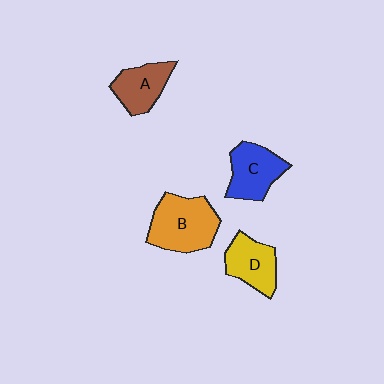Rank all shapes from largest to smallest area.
From largest to smallest: B (orange), C (blue), D (yellow), A (brown).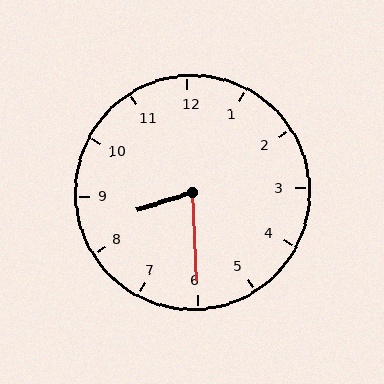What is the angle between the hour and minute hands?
Approximately 75 degrees.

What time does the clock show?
8:30.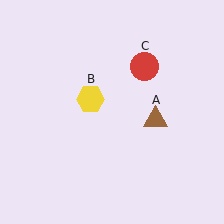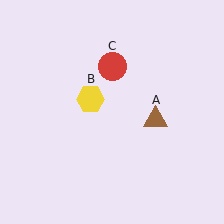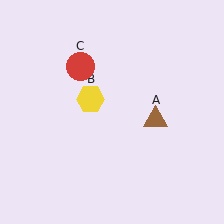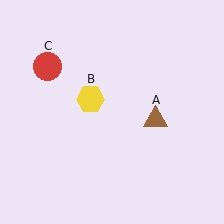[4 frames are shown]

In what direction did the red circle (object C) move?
The red circle (object C) moved left.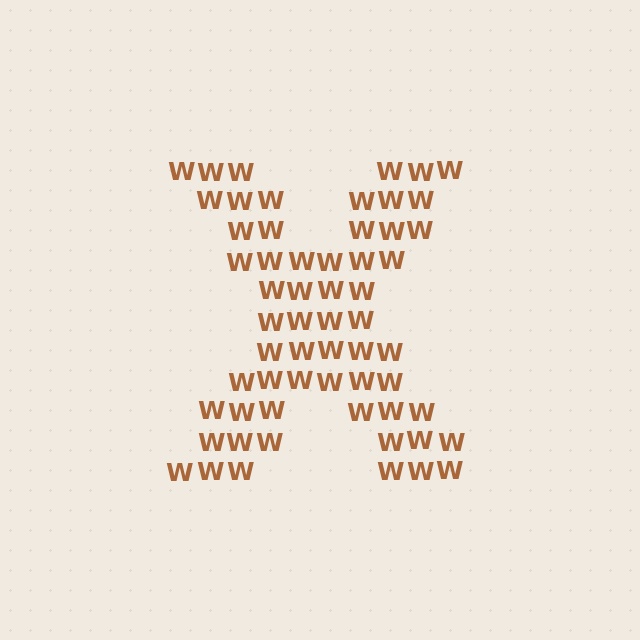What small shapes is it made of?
It is made of small letter W's.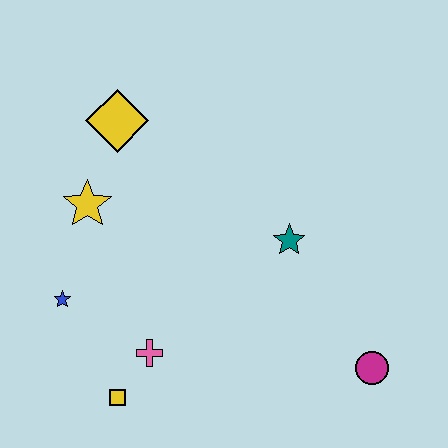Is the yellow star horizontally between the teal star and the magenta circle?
No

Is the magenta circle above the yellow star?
No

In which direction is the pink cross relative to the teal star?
The pink cross is to the left of the teal star.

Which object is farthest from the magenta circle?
The yellow diamond is farthest from the magenta circle.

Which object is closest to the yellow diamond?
The yellow star is closest to the yellow diamond.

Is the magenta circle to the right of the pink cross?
Yes